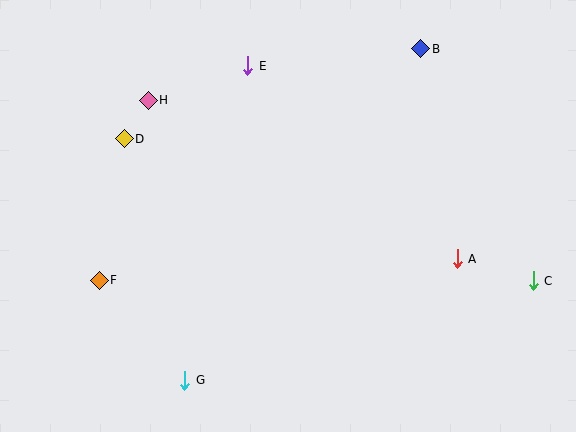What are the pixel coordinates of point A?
Point A is at (457, 259).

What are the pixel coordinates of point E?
Point E is at (248, 66).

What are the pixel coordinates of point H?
Point H is at (148, 100).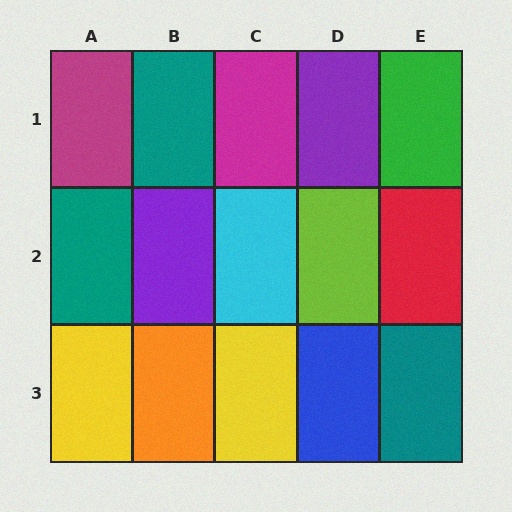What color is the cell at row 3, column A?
Yellow.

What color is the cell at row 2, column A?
Teal.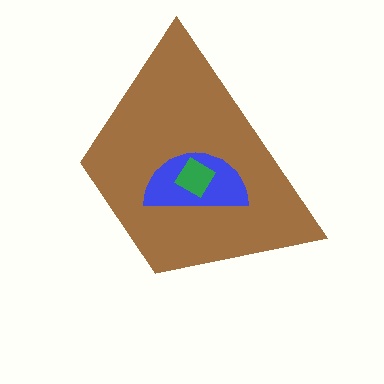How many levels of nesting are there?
3.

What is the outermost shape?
The brown trapezoid.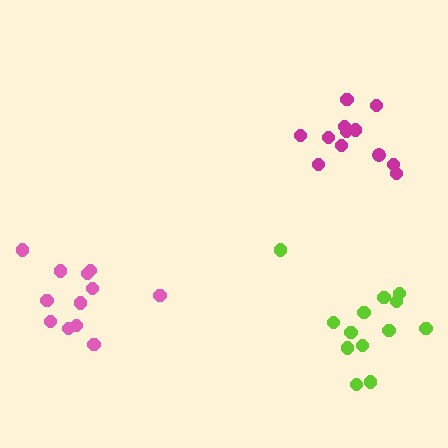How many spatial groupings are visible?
There are 3 spatial groupings.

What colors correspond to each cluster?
The clusters are colored: pink, lime, magenta.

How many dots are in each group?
Group 1: 12 dots, Group 2: 13 dots, Group 3: 12 dots (37 total).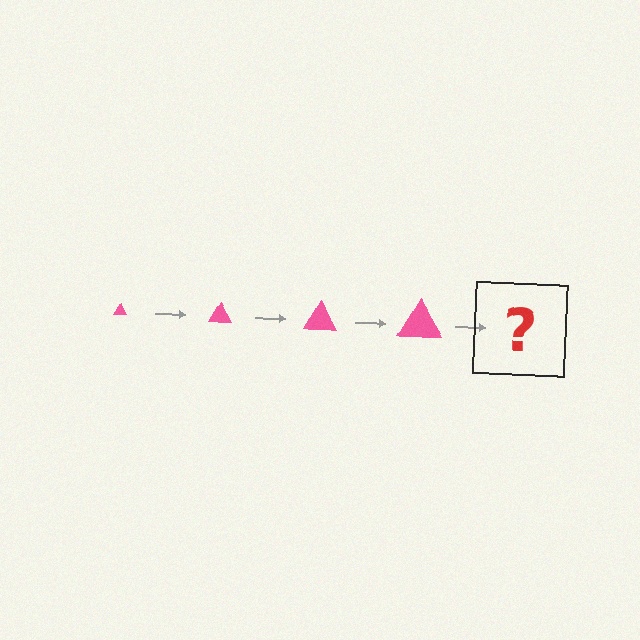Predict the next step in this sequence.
The next step is a pink triangle, larger than the previous one.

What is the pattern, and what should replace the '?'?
The pattern is that the triangle gets progressively larger each step. The '?' should be a pink triangle, larger than the previous one.